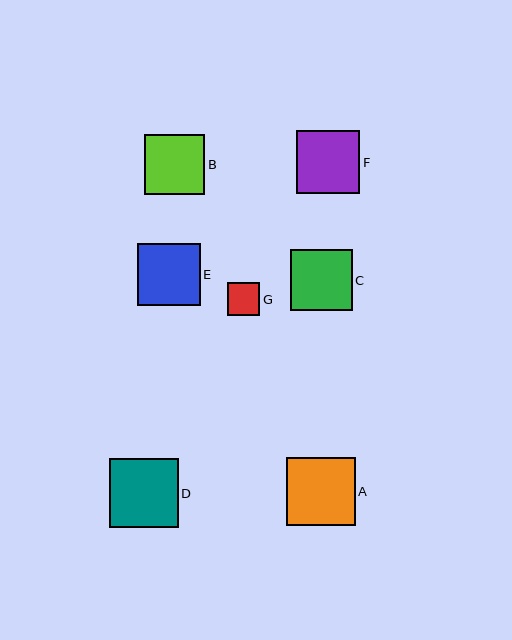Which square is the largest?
Square D is the largest with a size of approximately 69 pixels.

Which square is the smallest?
Square G is the smallest with a size of approximately 32 pixels.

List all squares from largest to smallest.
From largest to smallest: D, A, F, E, C, B, G.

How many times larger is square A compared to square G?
Square A is approximately 2.1 times the size of square G.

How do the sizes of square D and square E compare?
Square D and square E are approximately the same size.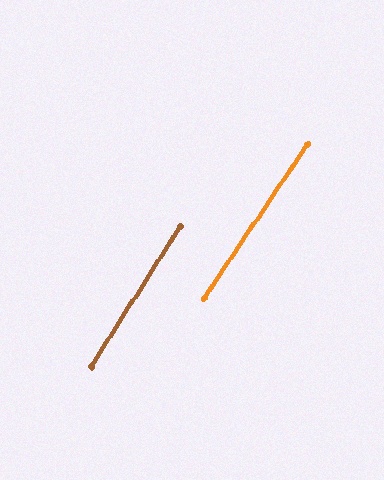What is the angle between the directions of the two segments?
Approximately 1 degree.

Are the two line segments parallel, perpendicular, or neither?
Parallel — their directions differ by only 1.3°.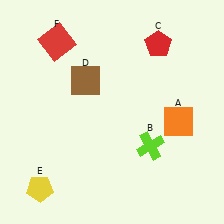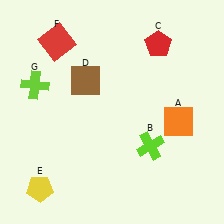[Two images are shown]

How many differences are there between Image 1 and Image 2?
There is 1 difference between the two images.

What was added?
A lime cross (G) was added in Image 2.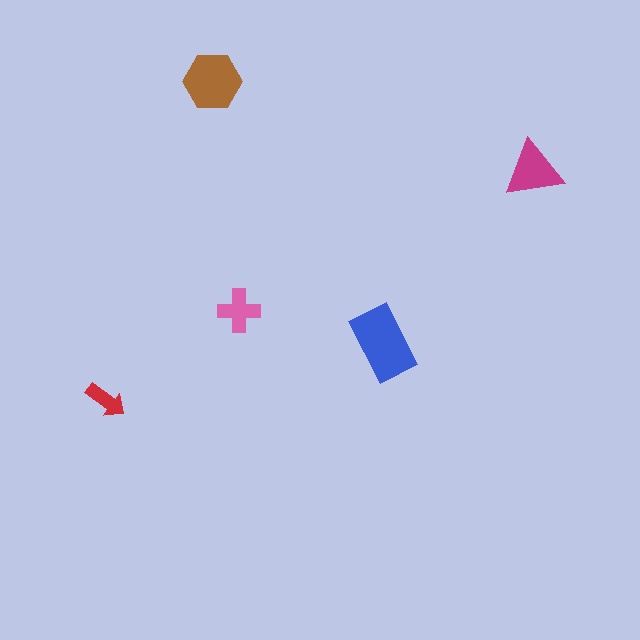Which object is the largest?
The blue rectangle.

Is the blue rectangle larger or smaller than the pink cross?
Larger.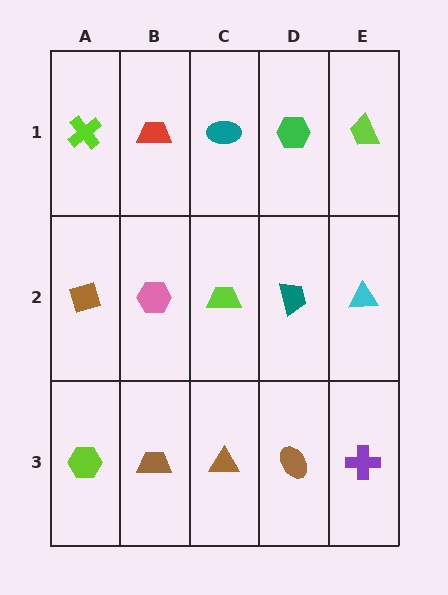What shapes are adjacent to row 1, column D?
A teal trapezoid (row 2, column D), a teal ellipse (row 1, column C), a lime trapezoid (row 1, column E).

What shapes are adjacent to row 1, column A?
A brown diamond (row 2, column A), a red trapezoid (row 1, column B).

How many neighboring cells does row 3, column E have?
2.